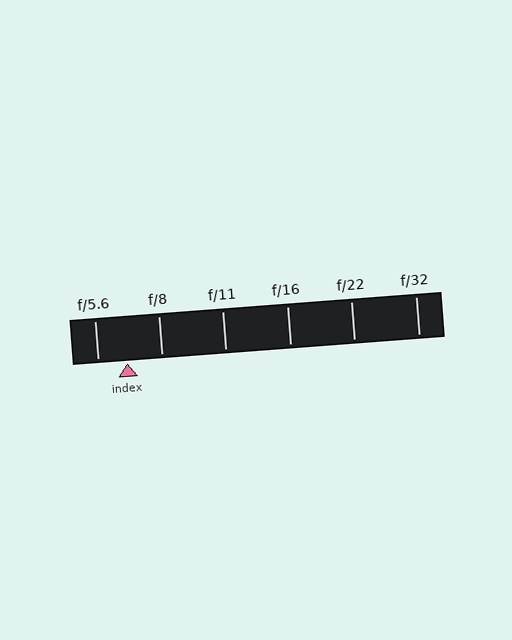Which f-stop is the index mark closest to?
The index mark is closest to f/5.6.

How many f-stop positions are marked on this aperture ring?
There are 6 f-stop positions marked.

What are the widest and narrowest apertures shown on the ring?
The widest aperture shown is f/5.6 and the narrowest is f/32.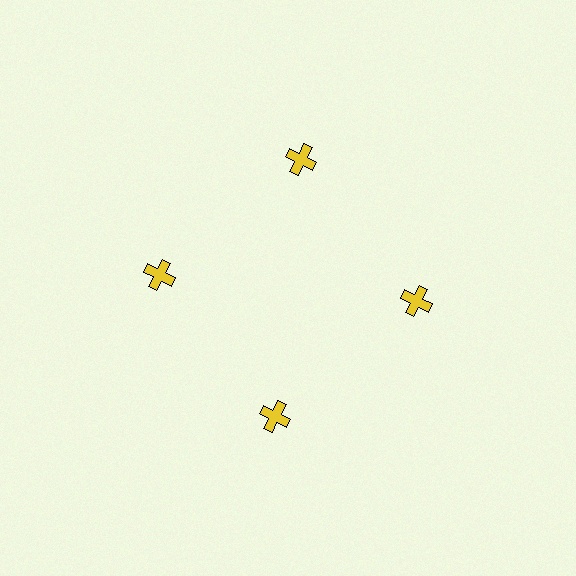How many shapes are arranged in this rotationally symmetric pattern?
There are 4 shapes, arranged in 4 groups of 1.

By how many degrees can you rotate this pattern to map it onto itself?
The pattern maps onto itself every 90 degrees of rotation.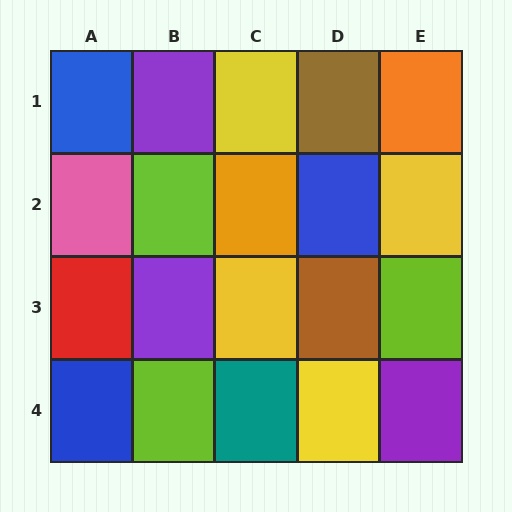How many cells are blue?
3 cells are blue.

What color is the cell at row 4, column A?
Blue.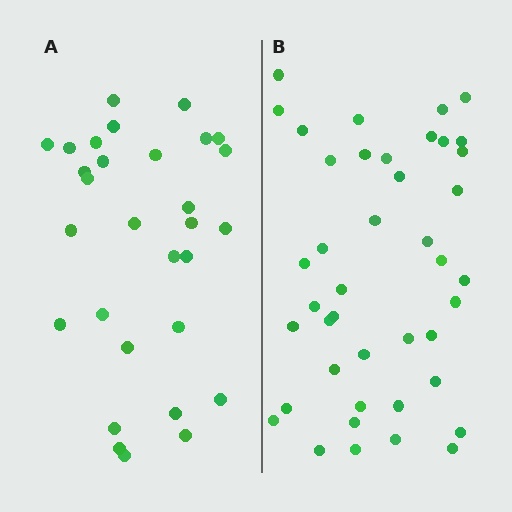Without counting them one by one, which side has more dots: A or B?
Region B (the right region) has more dots.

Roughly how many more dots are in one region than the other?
Region B has roughly 12 or so more dots than region A.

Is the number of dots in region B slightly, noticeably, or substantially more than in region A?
Region B has noticeably more, but not dramatically so. The ratio is roughly 1.4 to 1.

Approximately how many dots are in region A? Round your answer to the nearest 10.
About 30 dots.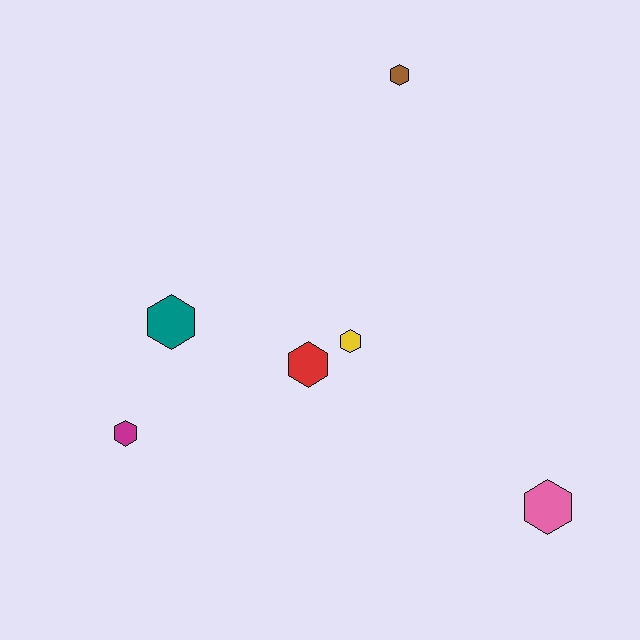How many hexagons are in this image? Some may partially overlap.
There are 6 hexagons.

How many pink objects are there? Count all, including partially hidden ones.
There is 1 pink object.